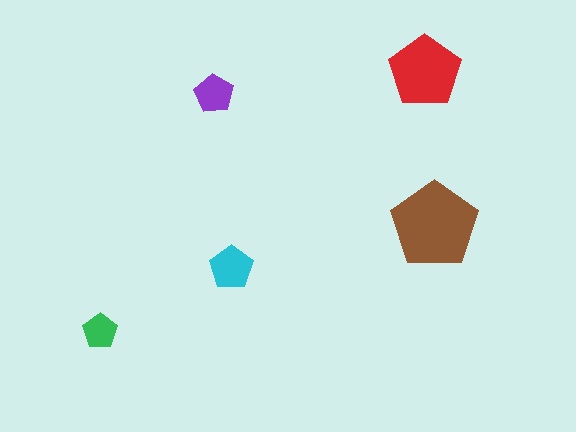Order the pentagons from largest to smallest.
the brown one, the red one, the cyan one, the purple one, the green one.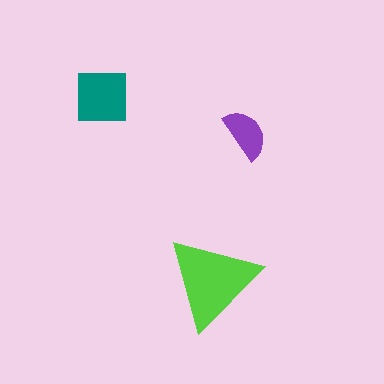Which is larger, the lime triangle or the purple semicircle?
The lime triangle.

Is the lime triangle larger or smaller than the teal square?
Larger.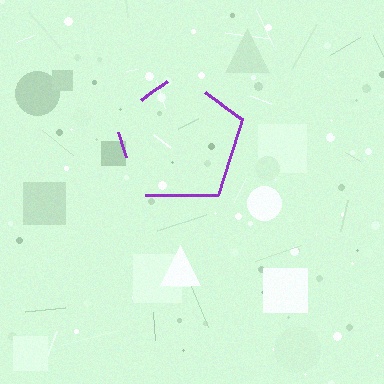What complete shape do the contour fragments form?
The contour fragments form a pentagon.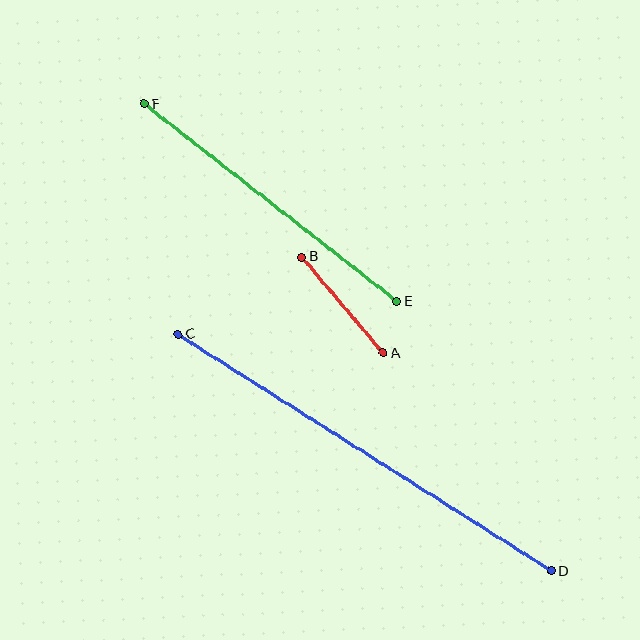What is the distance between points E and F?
The distance is approximately 321 pixels.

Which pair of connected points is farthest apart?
Points C and D are farthest apart.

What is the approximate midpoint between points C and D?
The midpoint is at approximately (365, 453) pixels.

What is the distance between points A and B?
The distance is approximately 126 pixels.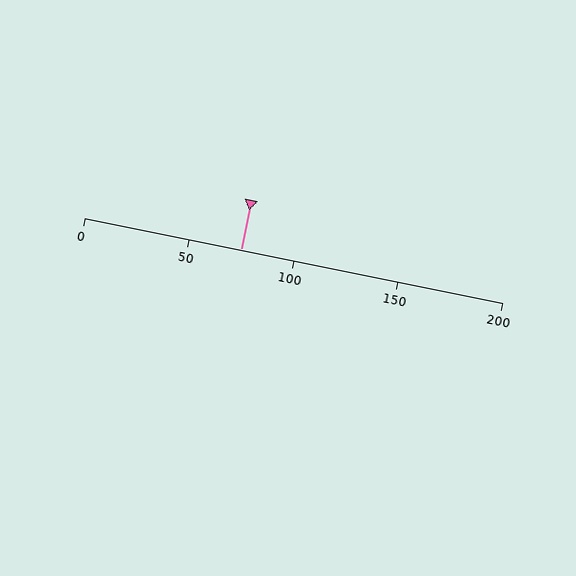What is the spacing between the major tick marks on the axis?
The major ticks are spaced 50 apart.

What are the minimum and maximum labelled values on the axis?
The axis runs from 0 to 200.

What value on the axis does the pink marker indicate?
The marker indicates approximately 75.